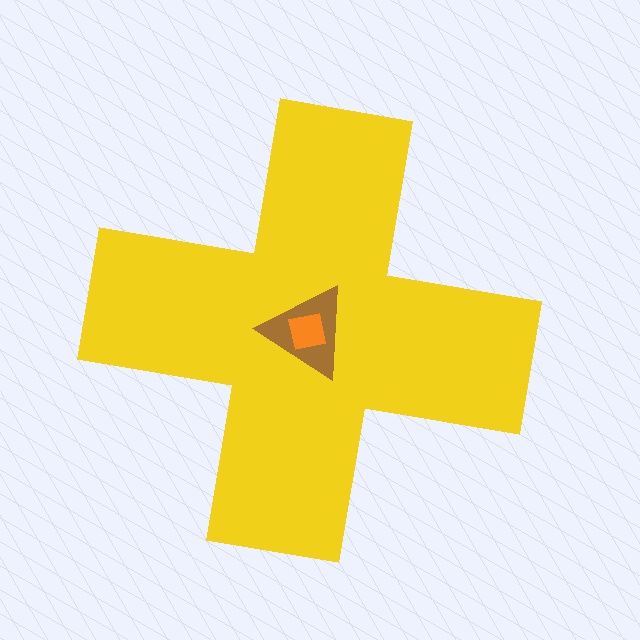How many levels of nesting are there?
3.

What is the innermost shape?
The orange square.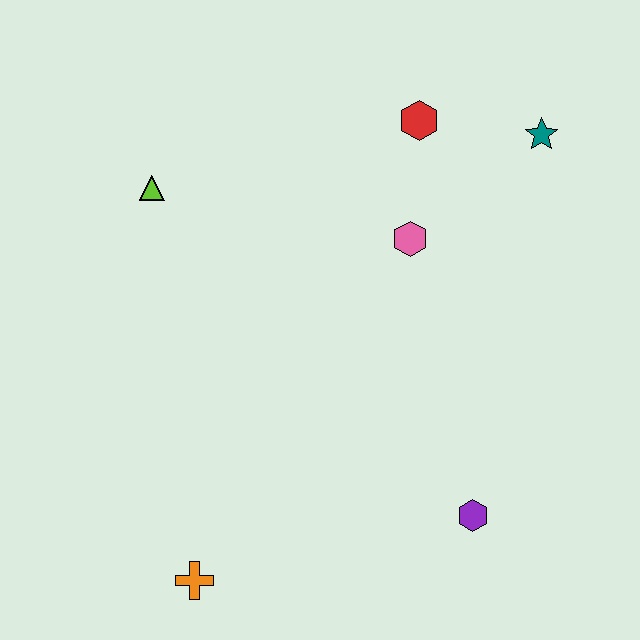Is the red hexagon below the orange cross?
No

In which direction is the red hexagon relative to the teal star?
The red hexagon is to the left of the teal star.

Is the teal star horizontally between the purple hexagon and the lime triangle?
No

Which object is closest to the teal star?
The red hexagon is closest to the teal star.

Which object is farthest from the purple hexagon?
The lime triangle is farthest from the purple hexagon.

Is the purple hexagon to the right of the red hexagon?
Yes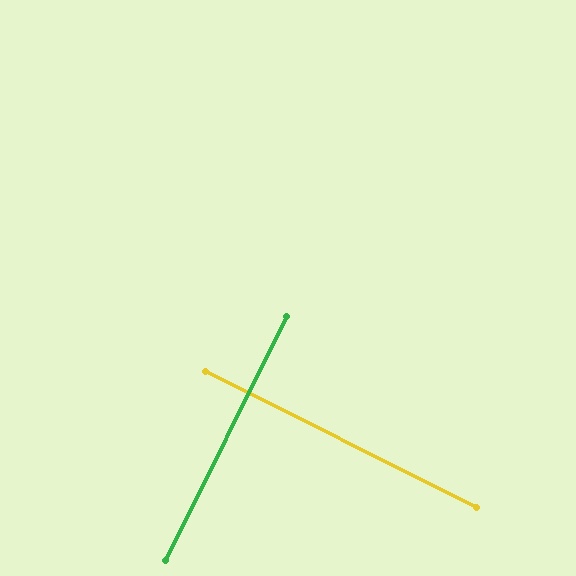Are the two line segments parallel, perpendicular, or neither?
Perpendicular — they meet at approximately 90°.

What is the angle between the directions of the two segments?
Approximately 90 degrees.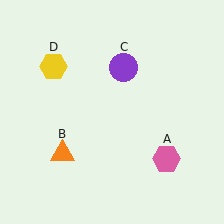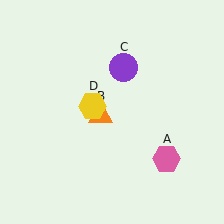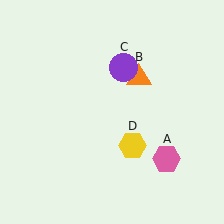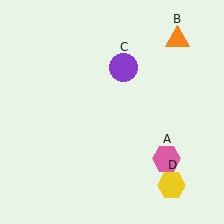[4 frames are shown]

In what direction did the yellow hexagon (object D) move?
The yellow hexagon (object D) moved down and to the right.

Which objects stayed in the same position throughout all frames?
Pink hexagon (object A) and purple circle (object C) remained stationary.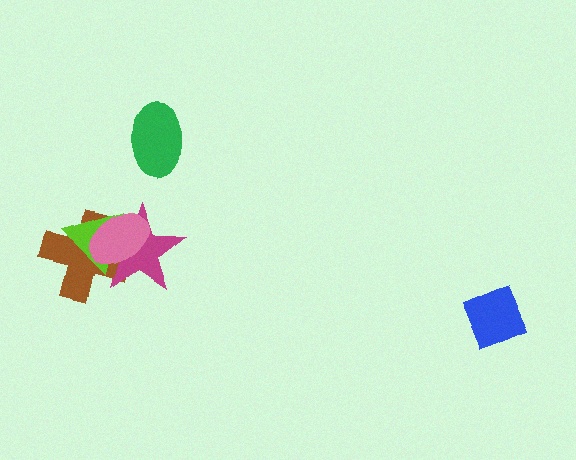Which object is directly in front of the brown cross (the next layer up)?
The lime triangle is directly in front of the brown cross.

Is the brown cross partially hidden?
Yes, it is partially covered by another shape.